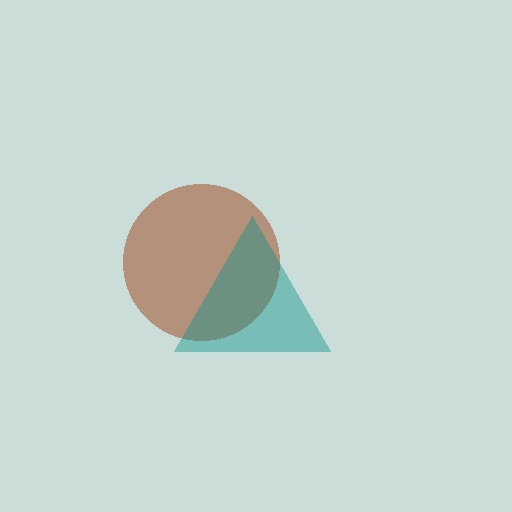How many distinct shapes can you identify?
There are 2 distinct shapes: a brown circle, a teal triangle.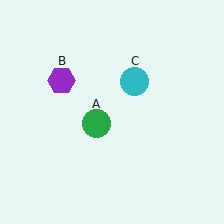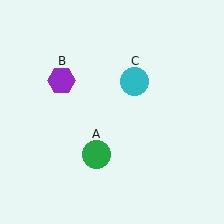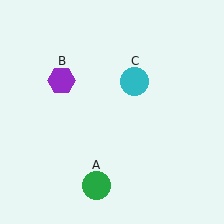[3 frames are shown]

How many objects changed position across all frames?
1 object changed position: green circle (object A).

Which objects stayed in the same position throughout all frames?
Purple hexagon (object B) and cyan circle (object C) remained stationary.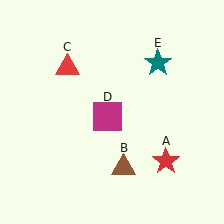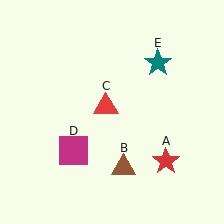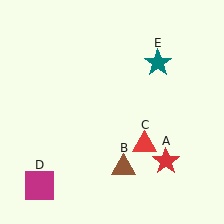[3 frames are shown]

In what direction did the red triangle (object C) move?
The red triangle (object C) moved down and to the right.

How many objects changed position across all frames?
2 objects changed position: red triangle (object C), magenta square (object D).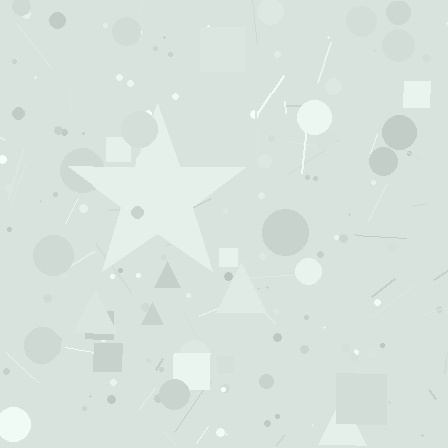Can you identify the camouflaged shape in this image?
The camouflaged shape is a star.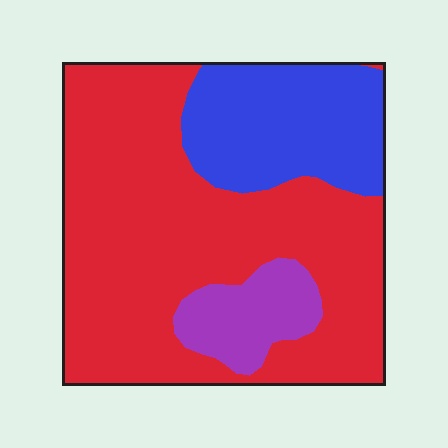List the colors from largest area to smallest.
From largest to smallest: red, blue, purple.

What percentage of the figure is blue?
Blue covers 23% of the figure.